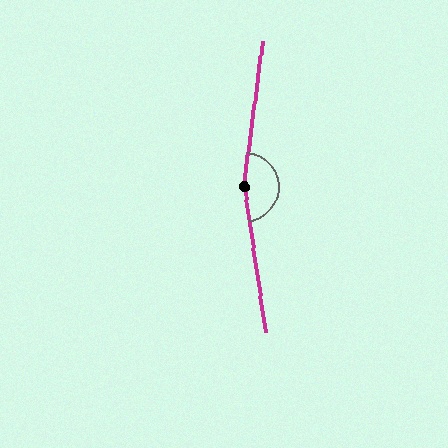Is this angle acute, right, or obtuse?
It is obtuse.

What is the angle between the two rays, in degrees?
Approximately 164 degrees.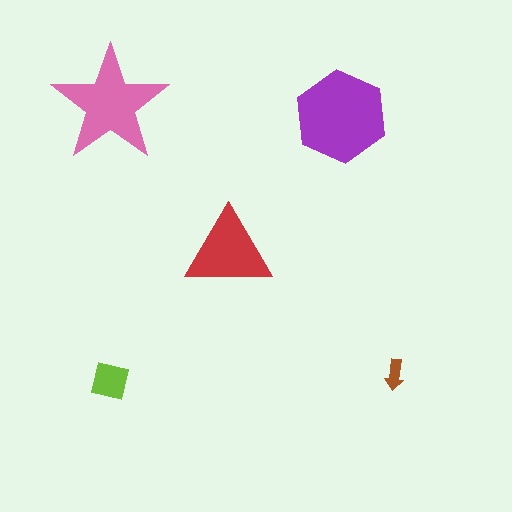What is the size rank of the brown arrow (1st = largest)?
5th.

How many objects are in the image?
There are 5 objects in the image.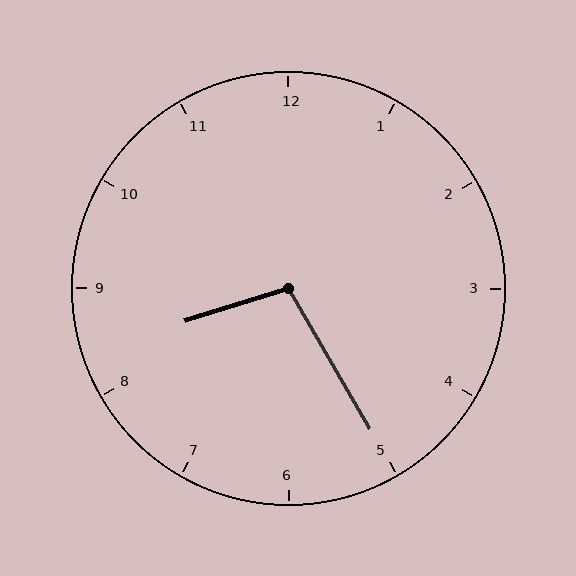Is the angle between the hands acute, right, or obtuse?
It is obtuse.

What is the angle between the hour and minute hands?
Approximately 102 degrees.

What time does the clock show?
8:25.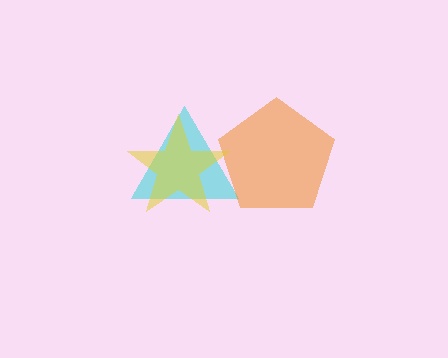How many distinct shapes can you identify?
There are 3 distinct shapes: a cyan triangle, an orange pentagon, a yellow star.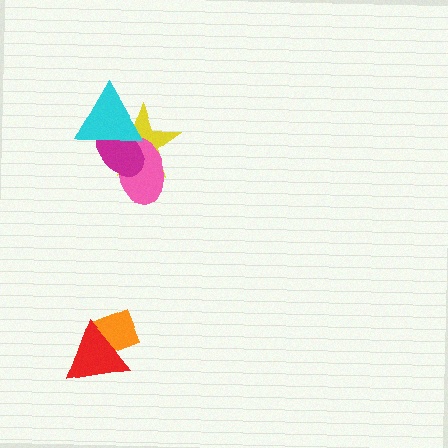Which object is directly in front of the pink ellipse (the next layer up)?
The magenta ellipse is directly in front of the pink ellipse.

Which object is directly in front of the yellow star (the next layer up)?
The pink ellipse is directly in front of the yellow star.